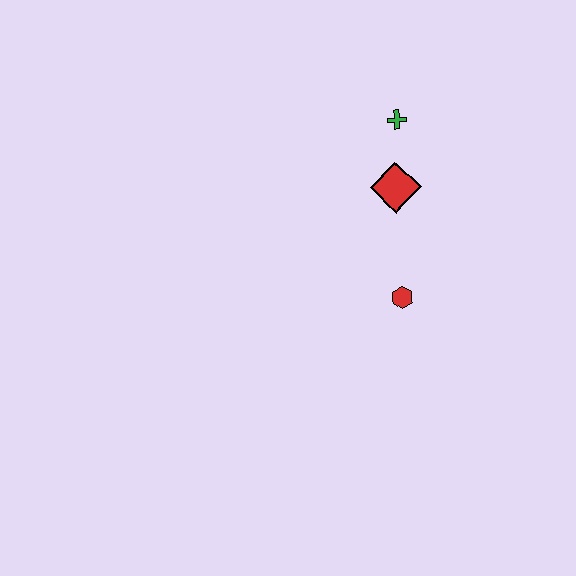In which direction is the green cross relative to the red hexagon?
The green cross is above the red hexagon.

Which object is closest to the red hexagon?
The red diamond is closest to the red hexagon.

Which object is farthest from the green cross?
The red hexagon is farthest from the green cross.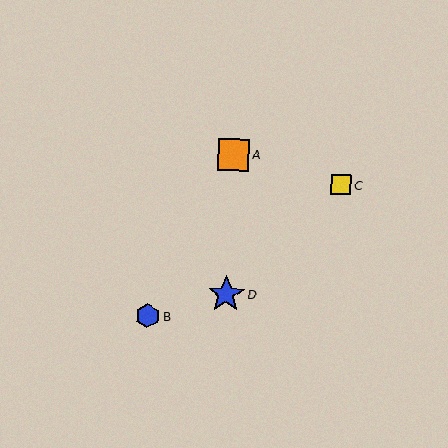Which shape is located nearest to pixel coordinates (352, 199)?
The yellow square (labeled C) at (341, 185) is nearest to that location.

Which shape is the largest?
The blue star (labeled D) is the largest.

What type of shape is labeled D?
Shape D is a blue star.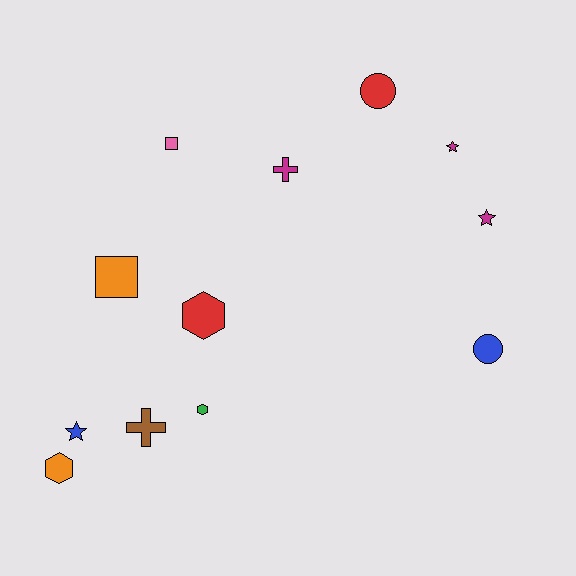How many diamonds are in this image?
There are no diamonds.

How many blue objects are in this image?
There are 2 blue objects.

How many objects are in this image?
There are 12 objects.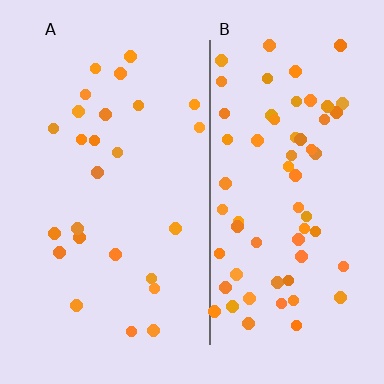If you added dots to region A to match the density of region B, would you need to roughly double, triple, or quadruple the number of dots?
Approximately double.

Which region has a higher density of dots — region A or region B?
B (the right).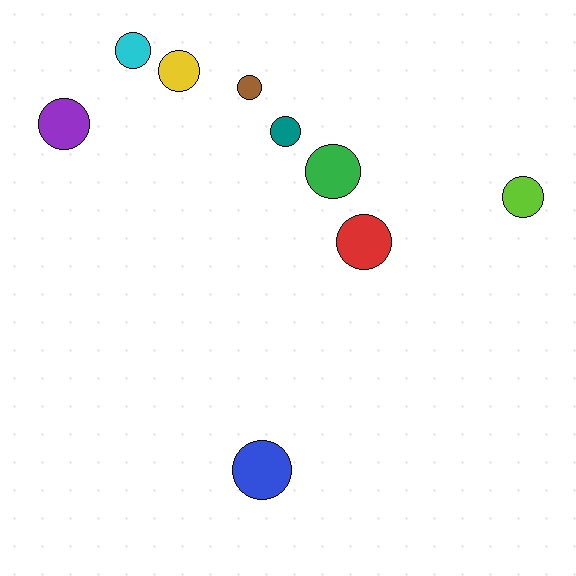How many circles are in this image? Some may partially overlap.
There are 9 circles.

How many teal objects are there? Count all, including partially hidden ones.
There is 1 teal object.